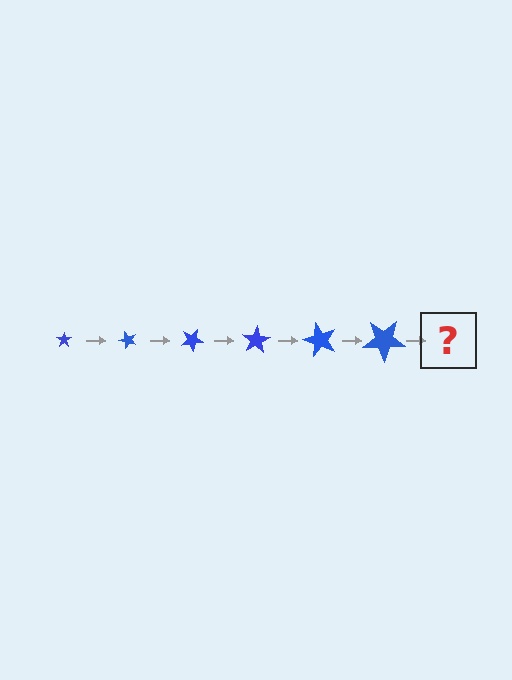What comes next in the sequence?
The next element should be a star, larger than the previous one and rotated 300 degrees from the start.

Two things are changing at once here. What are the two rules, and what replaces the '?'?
The two rules are that the star grows larger each step and it rotates 50 degrees each step. The '?' should be a star, larger than the previous one and rotated 300 degrees from the start.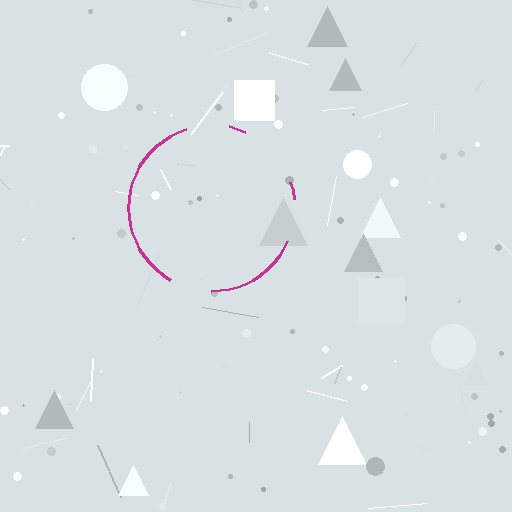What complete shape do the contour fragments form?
The contour fragments form a circle.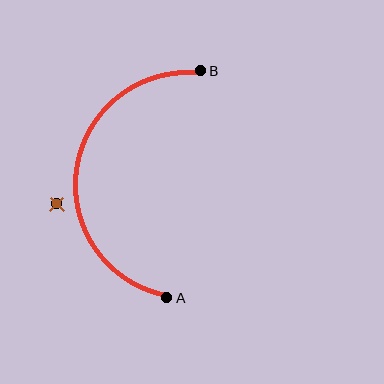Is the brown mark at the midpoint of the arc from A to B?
No — the brown mark does not lie on the arc at all. It sits slightly outside the curve.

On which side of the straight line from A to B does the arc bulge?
The arc bulges to the left of the straight line connecting A and B.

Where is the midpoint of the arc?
The arc midpoint is the point on the curve farthest from the straight line joining A and B. It sits to the left of that line.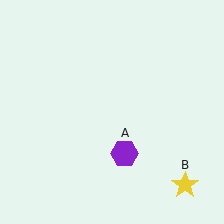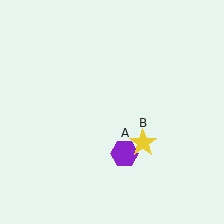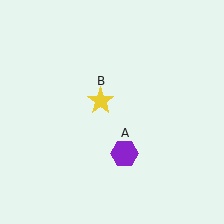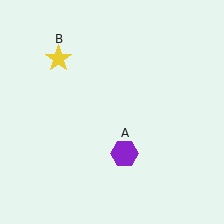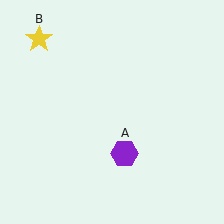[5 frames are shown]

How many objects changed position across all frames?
1 object changed position: yellow star (object B).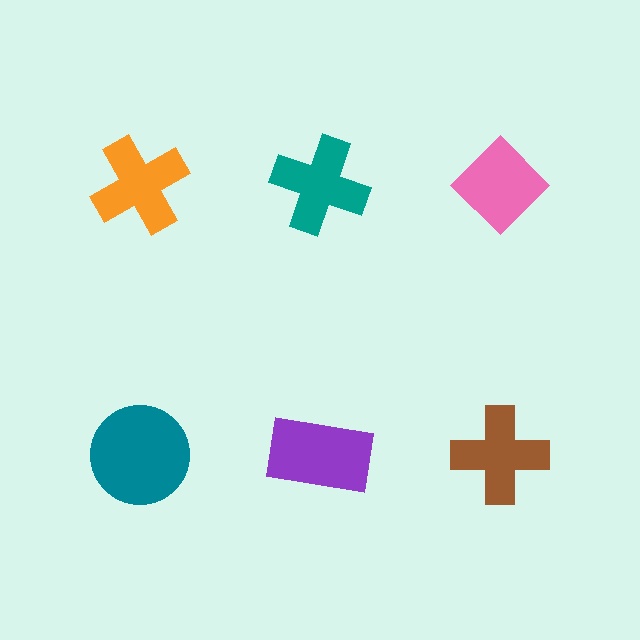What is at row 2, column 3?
A brown cross.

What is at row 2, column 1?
A teal circle.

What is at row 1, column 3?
A pink diamond.